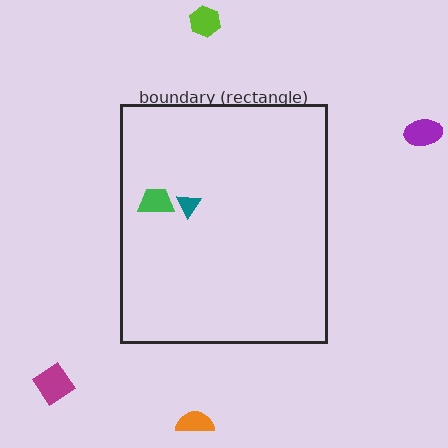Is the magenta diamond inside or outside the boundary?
Outside.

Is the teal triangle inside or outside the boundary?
Inside.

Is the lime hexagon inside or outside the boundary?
Outside.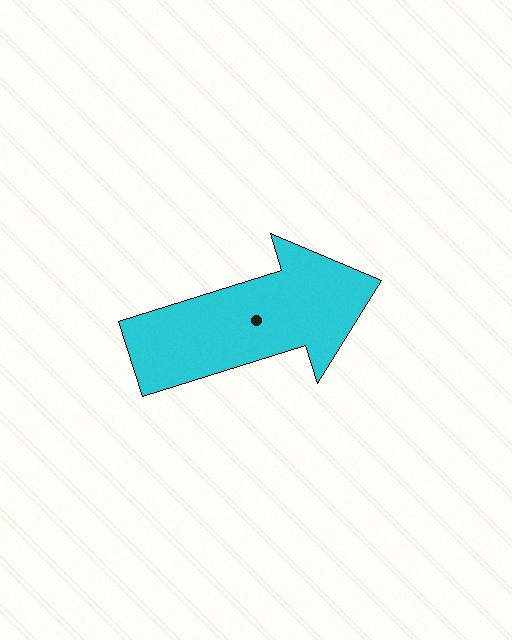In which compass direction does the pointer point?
East.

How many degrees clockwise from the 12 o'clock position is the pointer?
Approximately 73 degrees.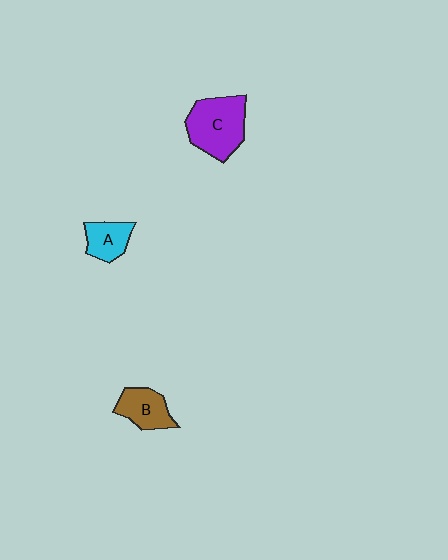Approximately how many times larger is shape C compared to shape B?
Approximately 1.6 times.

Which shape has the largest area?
Shape C (purple).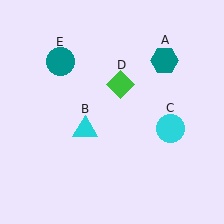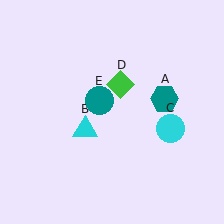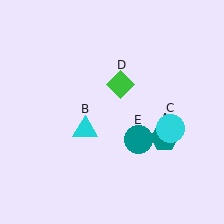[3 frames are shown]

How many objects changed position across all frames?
2 objects changed position: teal hexagon (object A), teal circle (object E).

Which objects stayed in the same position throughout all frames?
Cyan triangle (object B) and cyan circle (object C) and green diamond (object D) remained stationary.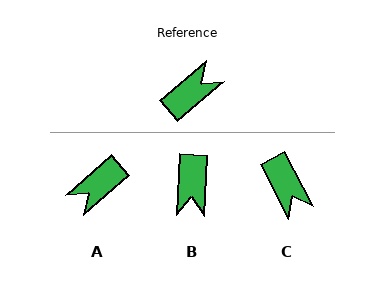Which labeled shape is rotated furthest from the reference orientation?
A, about 179 degrees away.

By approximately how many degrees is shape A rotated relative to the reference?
Approximately 179 degrees clockwise.